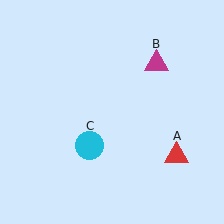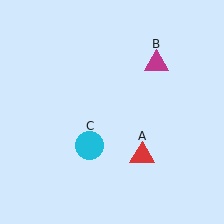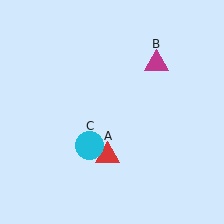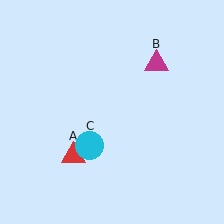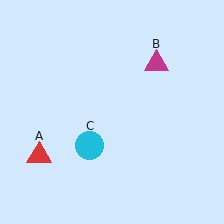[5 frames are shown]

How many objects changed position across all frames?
1 object changed position: red triangle (object A).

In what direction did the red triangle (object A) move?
The red triangle (object A) moved left.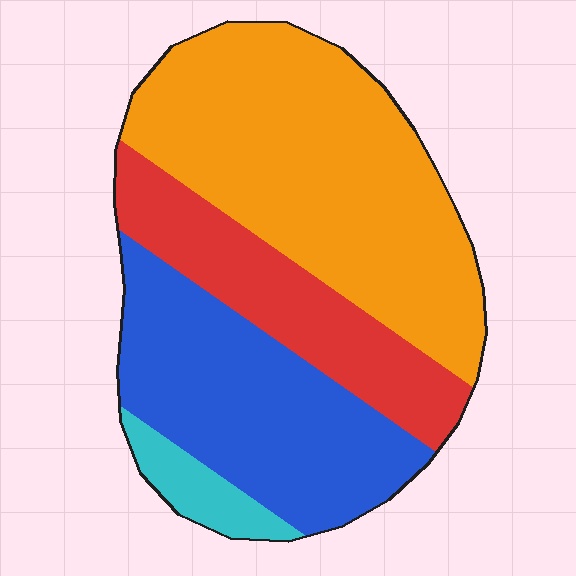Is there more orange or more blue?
Orange.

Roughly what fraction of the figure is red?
Red takes up about one fifth (1/5) of the figure.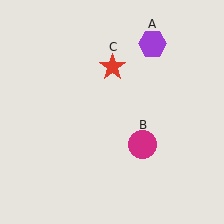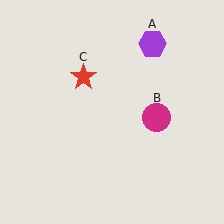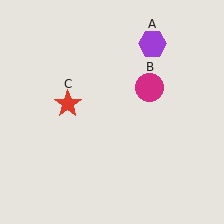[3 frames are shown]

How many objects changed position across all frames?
2 objects changed position: magenta circle (object B), red star (object C).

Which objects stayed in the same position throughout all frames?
Purple hexagon (object A) remained stationary.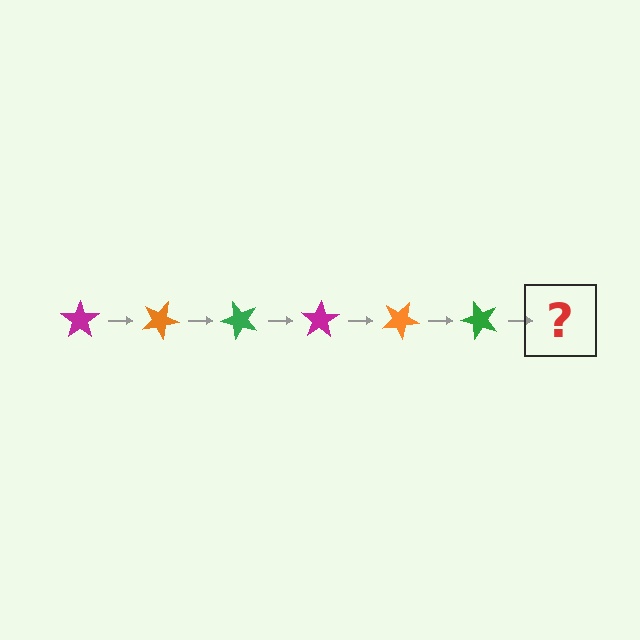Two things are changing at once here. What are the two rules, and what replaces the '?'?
The two rules are that it rotates 25 degrees each step and the color cycles through magenta, orange, and green. The '?' should be a magenta star, rotated 150 degrees from the start.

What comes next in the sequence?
The next element should be a magenta star, rotated 150 degrees from the start.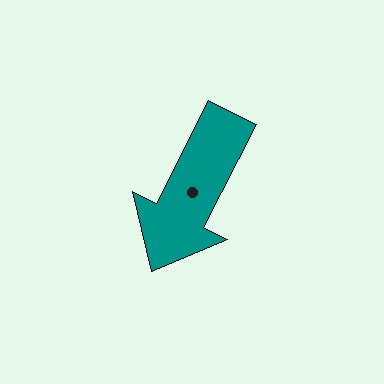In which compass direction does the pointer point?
Southwest.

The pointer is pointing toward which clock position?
Roughly 7 o'clock.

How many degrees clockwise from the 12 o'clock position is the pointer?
Approximately 207 degrees.